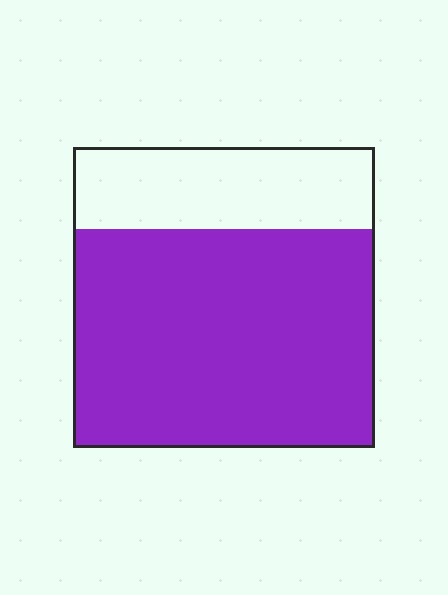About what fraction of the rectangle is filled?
About three quarters (3/4).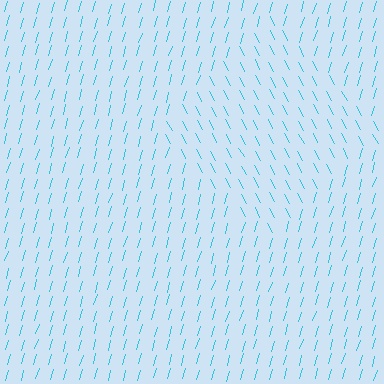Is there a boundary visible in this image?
Yes, there is a texture boundary formed by a change in line orientation.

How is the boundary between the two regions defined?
The boundary is defined purely by a change in line orientation (approximately 45 degrees difference). All lines are the same color and thickness.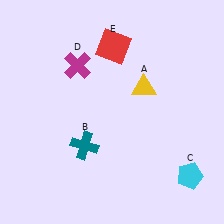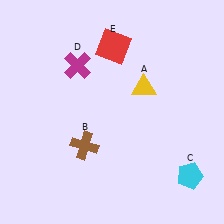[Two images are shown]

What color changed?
The cross (B) changed from teal in Image 1 to brown in Image 2.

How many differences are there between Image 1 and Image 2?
There is 1 difference between the two images.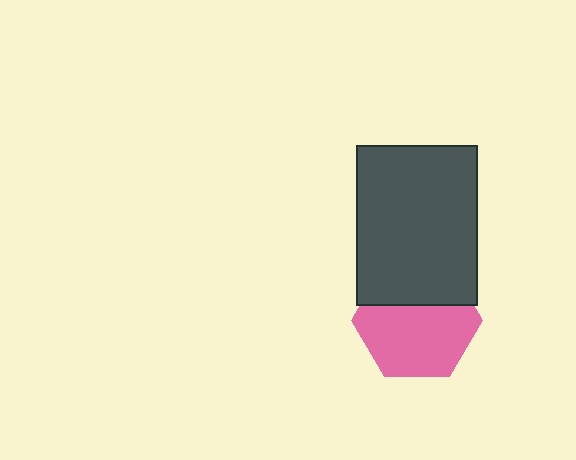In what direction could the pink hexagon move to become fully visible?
The pink hexagon could move down. That would shift it out from behind the dark gray rectangle entirely.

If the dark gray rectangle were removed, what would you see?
You would see the complete pink hexagon.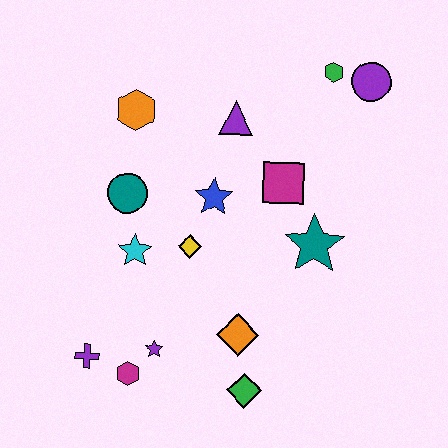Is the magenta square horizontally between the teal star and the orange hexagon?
Yes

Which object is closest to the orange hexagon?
The teal circle is closest to the orange hexagon.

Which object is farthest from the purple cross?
The purple circle is farthest from the purple cross.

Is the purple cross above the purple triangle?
No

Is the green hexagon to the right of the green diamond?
Yes